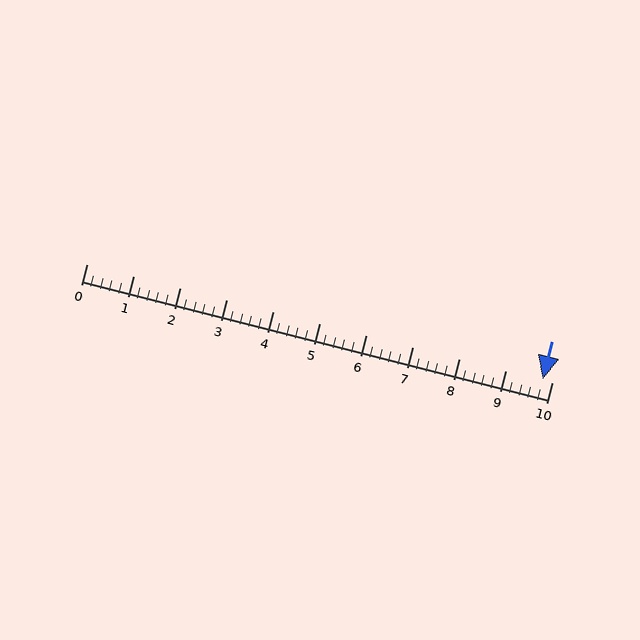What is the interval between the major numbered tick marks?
The major tick marks are spaced 1 units apart.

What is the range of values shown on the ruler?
The ruler shows values from 0 to 10.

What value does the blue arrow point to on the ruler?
The blue arrow points to approximately 9.8.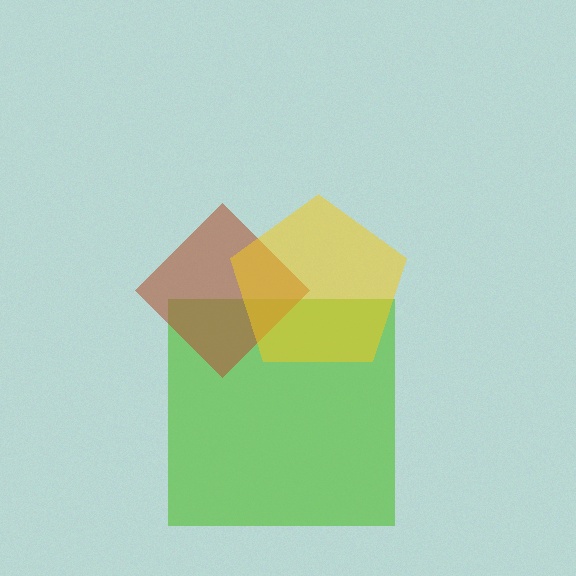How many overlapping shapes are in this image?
There are 3 overlapping shapes in the image.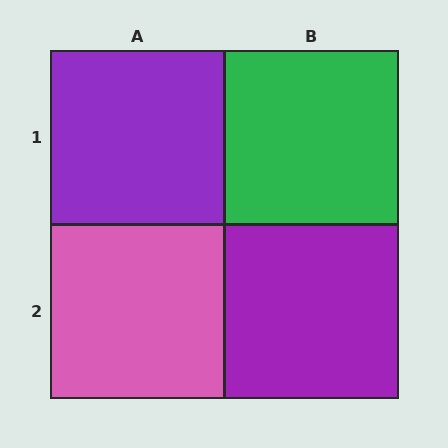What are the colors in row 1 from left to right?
Purple, green.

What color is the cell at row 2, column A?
Pink.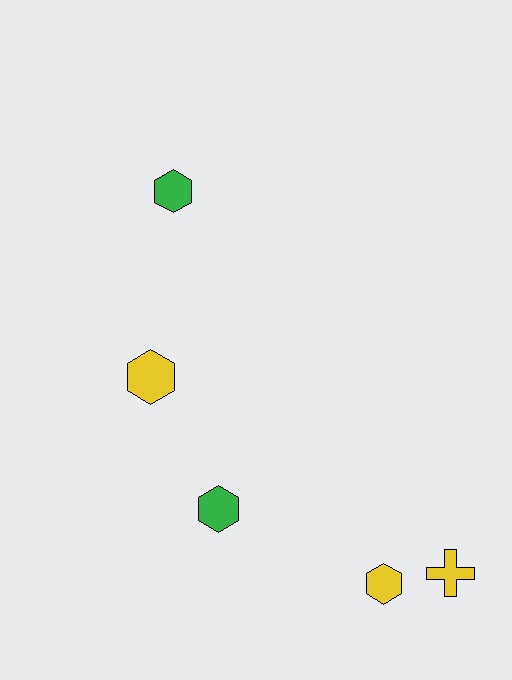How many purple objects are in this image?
There are no purple objects.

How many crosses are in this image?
There is 1 cross.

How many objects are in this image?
There are 5 objects.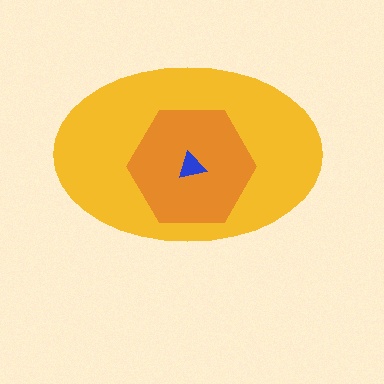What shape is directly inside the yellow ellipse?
The orange hexagon.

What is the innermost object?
The blue triangle.